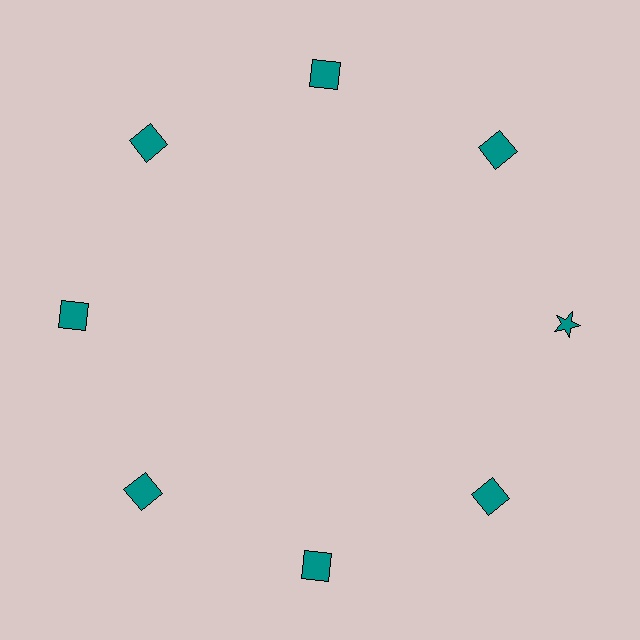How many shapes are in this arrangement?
There are 8 shapes arranged in a ring pattern.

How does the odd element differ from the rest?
It has a different shape: star instead of square.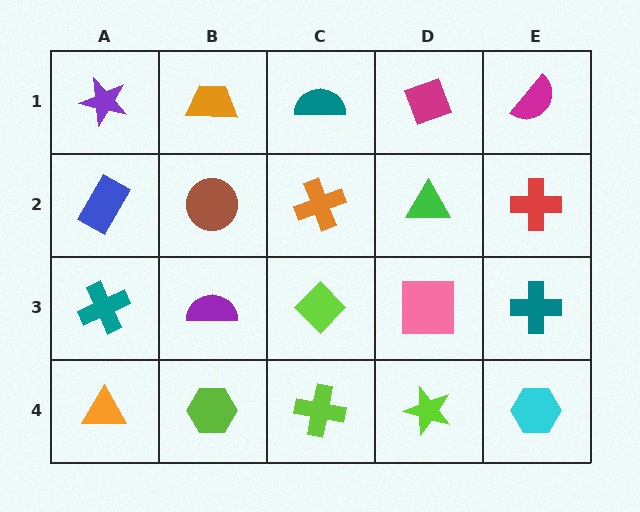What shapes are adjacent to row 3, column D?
A green triangle (row 2, column D), a lime star (row 4, column D), a lime diamond (row 3, column C), a teal cross (row 3, column E).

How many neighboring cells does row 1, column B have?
3.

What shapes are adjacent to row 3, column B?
A brown circle (row 2, column B), a lime hexagon (row 4, column B), a teal cross (row 3, column A), a lime diamond (row 3, column C).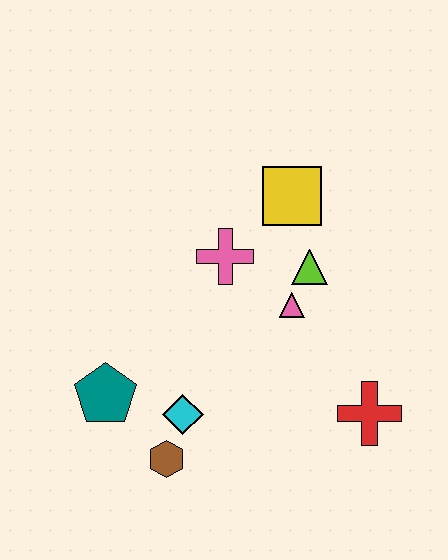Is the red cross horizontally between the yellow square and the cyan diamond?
No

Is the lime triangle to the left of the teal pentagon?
No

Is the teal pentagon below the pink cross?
Yes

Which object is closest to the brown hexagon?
The cyan diamond is closest to the brown hexagon.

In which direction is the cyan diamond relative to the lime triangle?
The cyan diamond is below the lime triangle.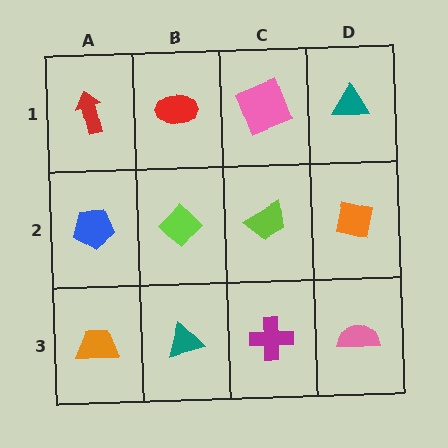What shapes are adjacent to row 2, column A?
A red arrow (row 1, column A), an orange trapezoid (row 3, column A), a lime diamond (row 2, column B).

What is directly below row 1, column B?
A lime diamond.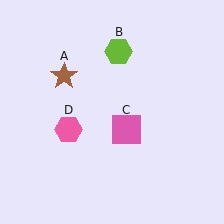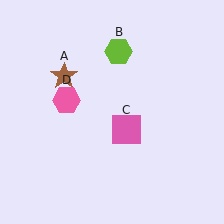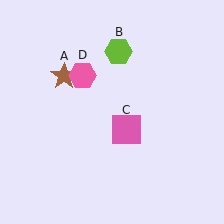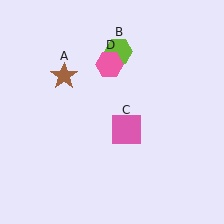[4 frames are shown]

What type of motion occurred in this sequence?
The pink hexagon (object D) rotated clockwise around the center of the scene.